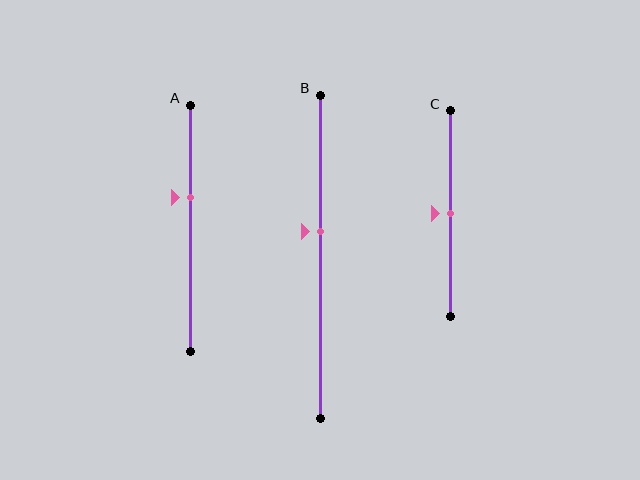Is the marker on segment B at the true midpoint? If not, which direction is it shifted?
No, the marker on segment B is shifted upward by about 8% of the segment length.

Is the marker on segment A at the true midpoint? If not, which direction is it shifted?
No, the marker on segment A is shifted upward by about 13% of the segment length.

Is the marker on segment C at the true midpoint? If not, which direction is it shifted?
Yes, the marker on segment C is at the true midpoint.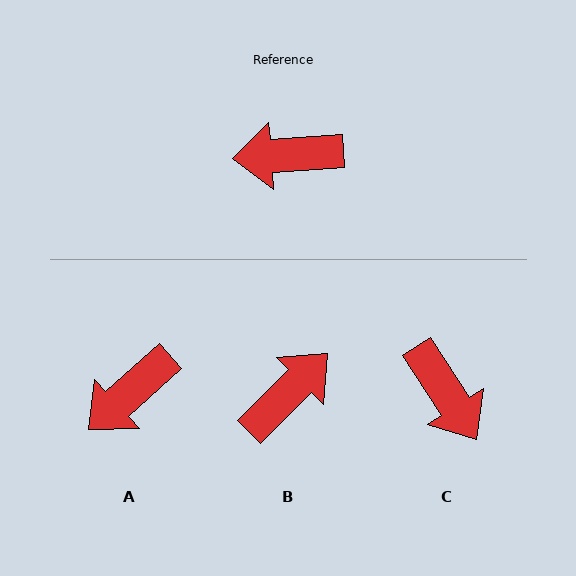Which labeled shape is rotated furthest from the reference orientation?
B, about 139 degrees away.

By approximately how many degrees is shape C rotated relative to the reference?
Approximately 119 degrees counter-clockwise.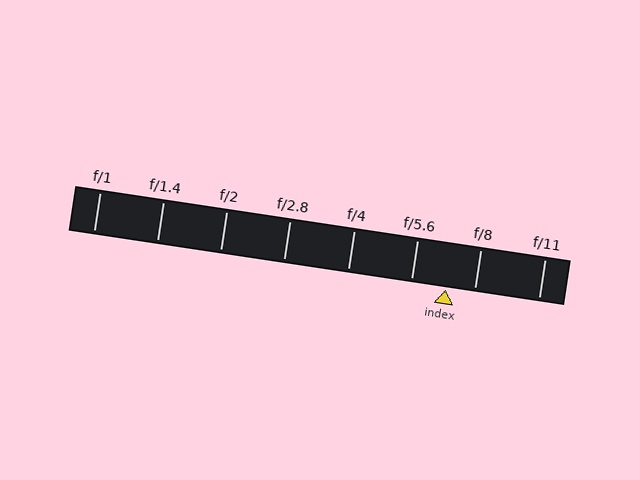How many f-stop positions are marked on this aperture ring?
There are 8 f-stop positions marked.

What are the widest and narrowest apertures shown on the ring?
The widest aperture shown is f/1 and the narrowest is f/11.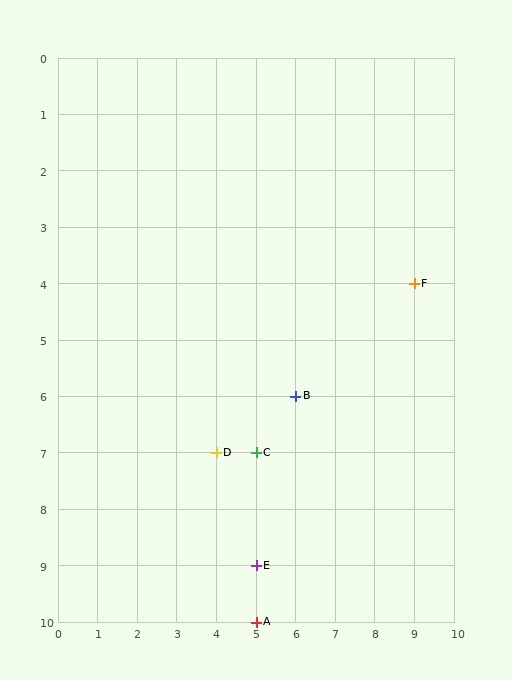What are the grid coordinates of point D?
Point D is at grid coordinates (4, 7).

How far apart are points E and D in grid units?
Points E and D are 1 column and 2 rows apart (about 2.2 grid units diagonally).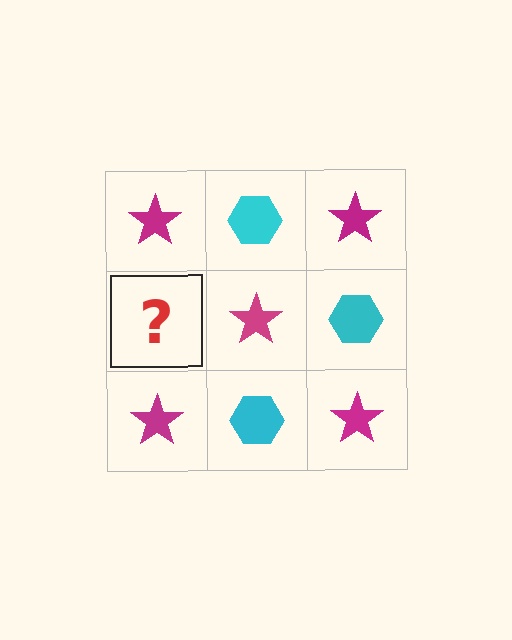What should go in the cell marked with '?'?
The missing cell should contain a cyan hexagon.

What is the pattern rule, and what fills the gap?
The rule is that it alternates magenta star and cyan hexagon in a checkerboard pattern. The gap should be filled with a cyan hexagon.